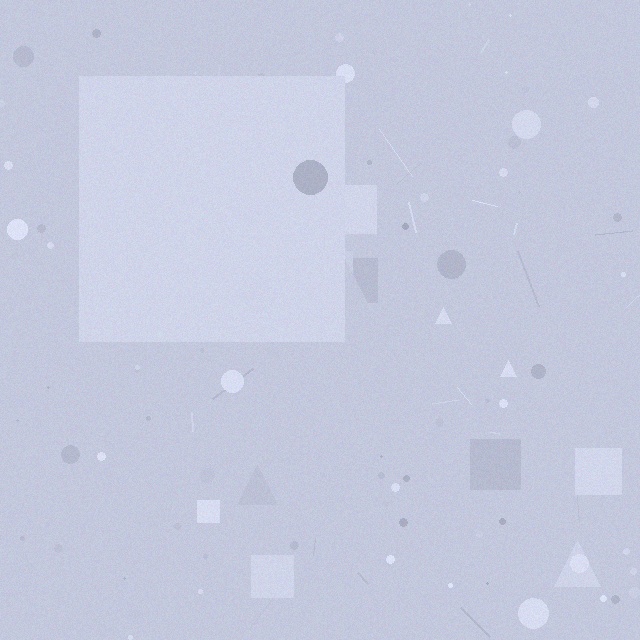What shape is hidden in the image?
A square is hidden in the image.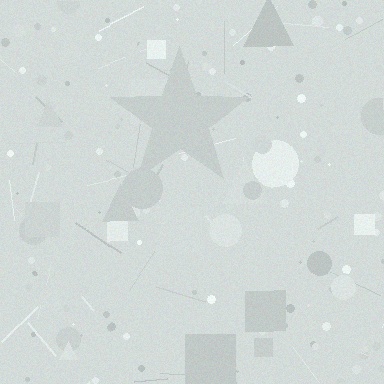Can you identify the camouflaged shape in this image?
The camouflaged shape is a star.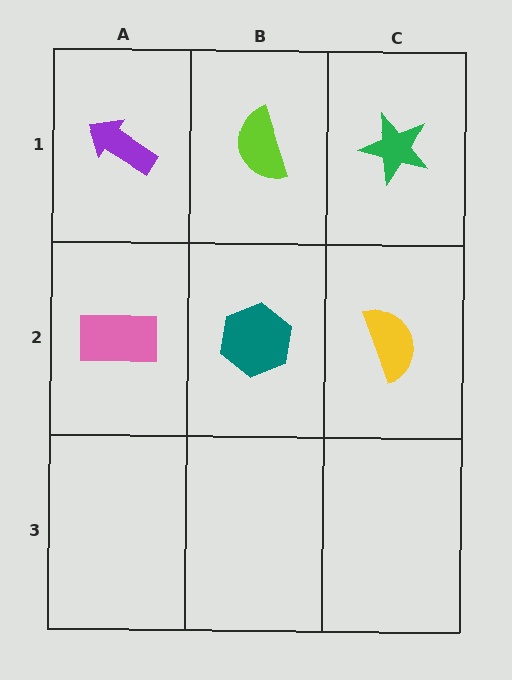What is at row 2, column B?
A teal hexagon.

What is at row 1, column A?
A purple arrow.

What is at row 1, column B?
A lime semicircle.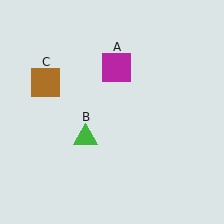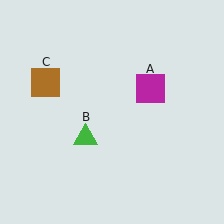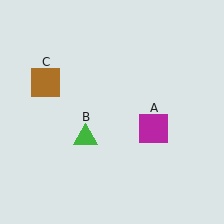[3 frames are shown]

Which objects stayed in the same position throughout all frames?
Green triangle (object B) and brown square (object C) remained stationary.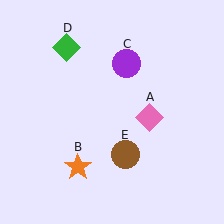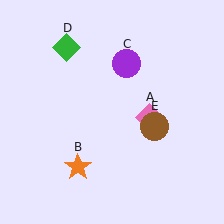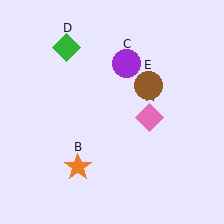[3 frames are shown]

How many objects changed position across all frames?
1 object changed position: brown circle (object E).